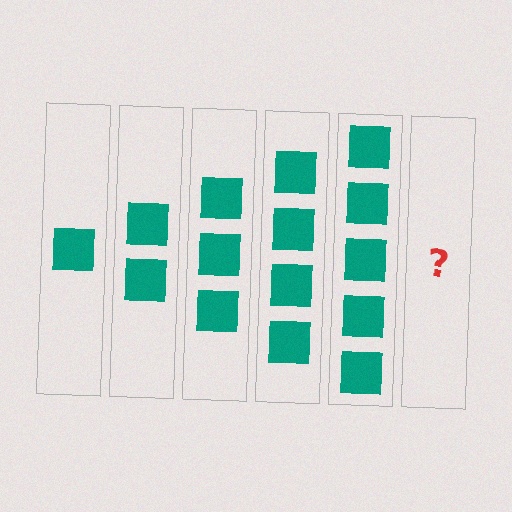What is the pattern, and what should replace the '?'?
The pattern is that each step adds one more square. The '?' should be 6 squares.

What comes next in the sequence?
The next element should be 6 squares.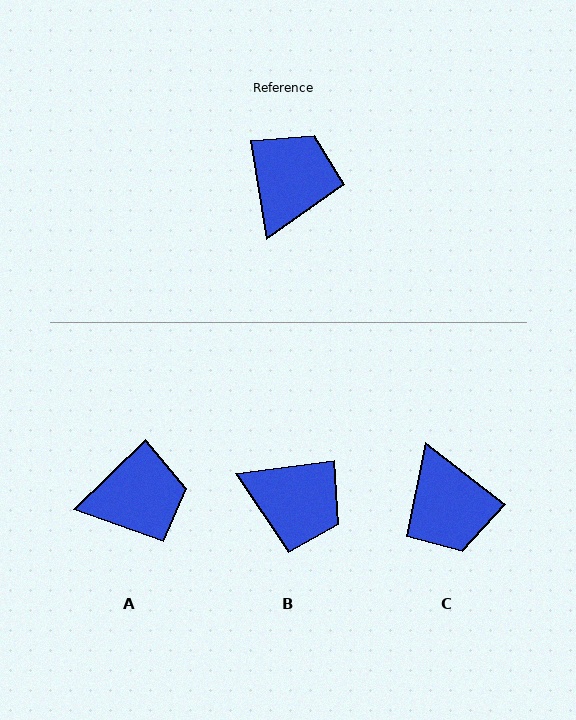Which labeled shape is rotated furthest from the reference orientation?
C, about 137 degrees away.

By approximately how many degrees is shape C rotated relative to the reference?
Approximately 137 degrees clockwise.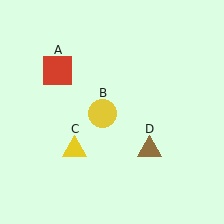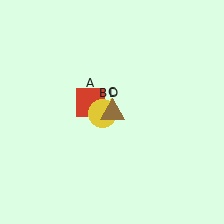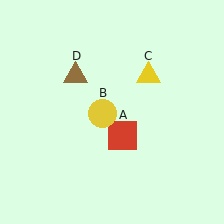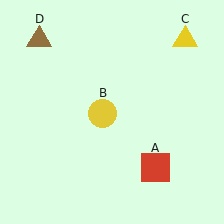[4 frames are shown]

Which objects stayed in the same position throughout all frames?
Yellow circle (object B) remained stationary.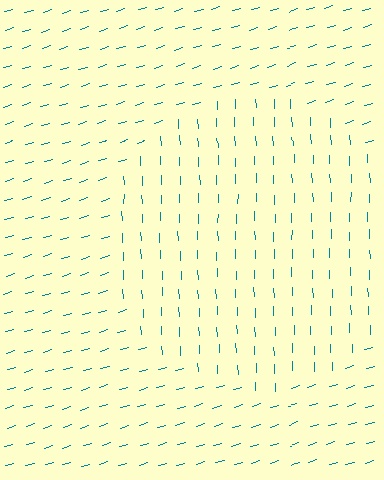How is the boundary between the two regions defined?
The boundary is defined purely by a change in line orientation (approximately 74 degrees difference). All lines are the same color and thickness.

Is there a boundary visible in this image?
Yes, there is a texture boundary formed by a change in line orientation.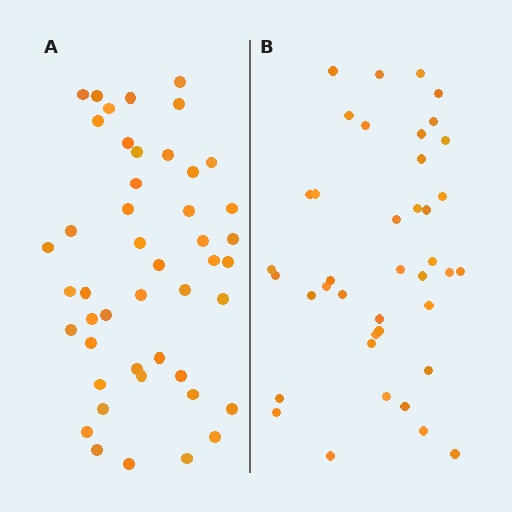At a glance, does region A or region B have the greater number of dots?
Region A (the left region) has more dots.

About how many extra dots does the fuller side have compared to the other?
Region A has about 6 more dots than region B.